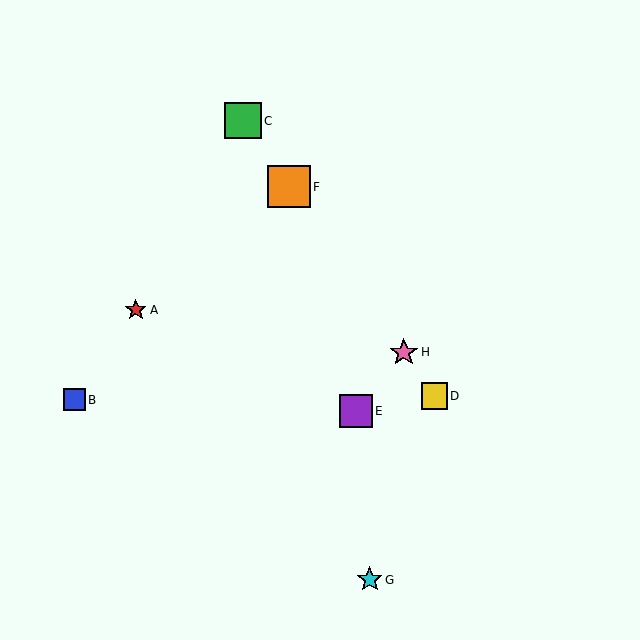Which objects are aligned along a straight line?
Objects C, D, F, H are aligned along a straight line.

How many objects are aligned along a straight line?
4 objects (C, D, F, H) are aligned along a straight line.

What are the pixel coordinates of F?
Object F is at (289, 187).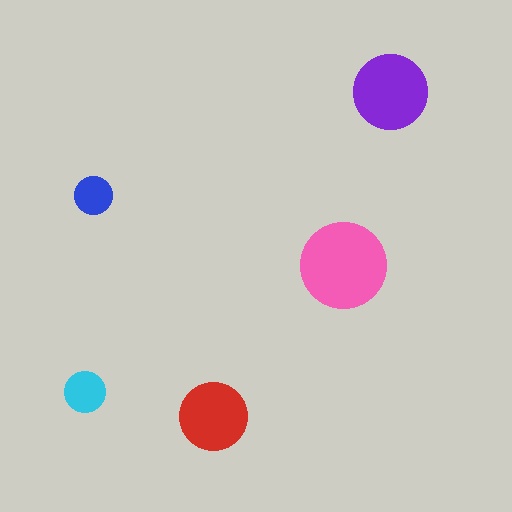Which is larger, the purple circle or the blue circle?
The purple one.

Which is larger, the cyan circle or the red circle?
The red one.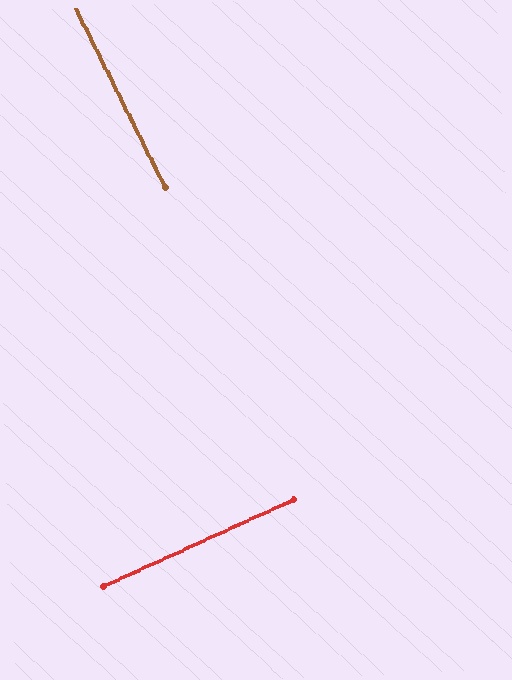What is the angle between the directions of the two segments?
Approximately 88 degrees.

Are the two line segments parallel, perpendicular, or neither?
Perpendicular — they meet at approximately 88°.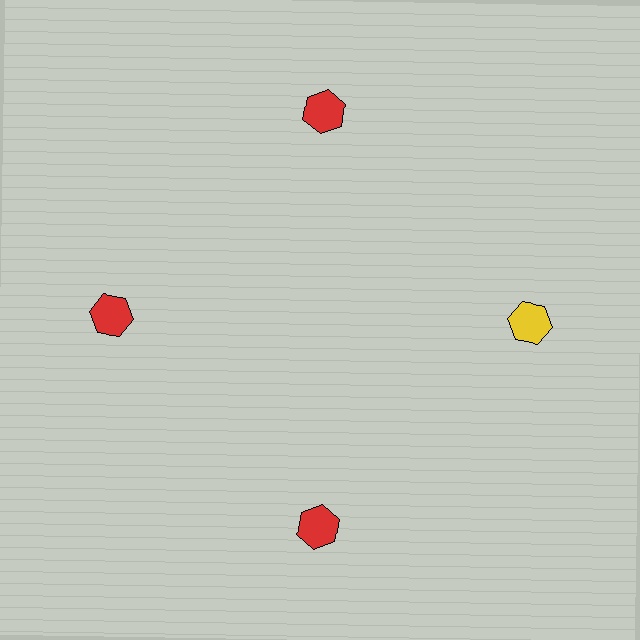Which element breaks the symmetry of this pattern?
The yellow hexagon at roughly the 3 o'clock position breaks the symmetry. All other shapes are red hexagons.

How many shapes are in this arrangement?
There are 4 shapes arranged in a ring pattern.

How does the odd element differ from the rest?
It has a different color: yellow instead of red.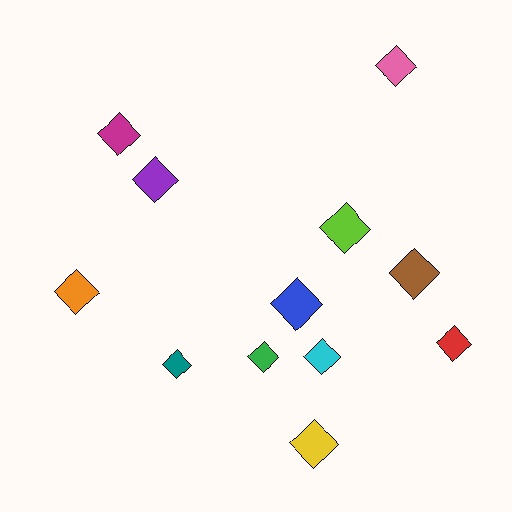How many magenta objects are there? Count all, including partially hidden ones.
There is 1 magenta object.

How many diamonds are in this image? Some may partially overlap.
There are 12 diamonds.